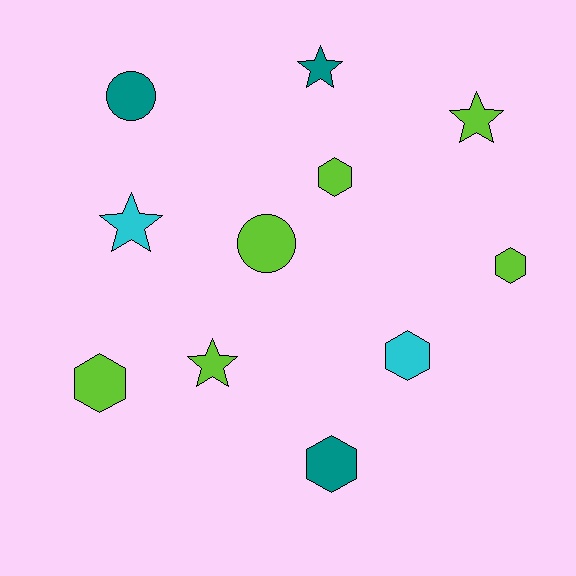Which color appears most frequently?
Lime, with 6 objects.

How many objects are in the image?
There are 11 objects.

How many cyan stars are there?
There is 1 cyan star.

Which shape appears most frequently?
Hexagon, with 5 objects.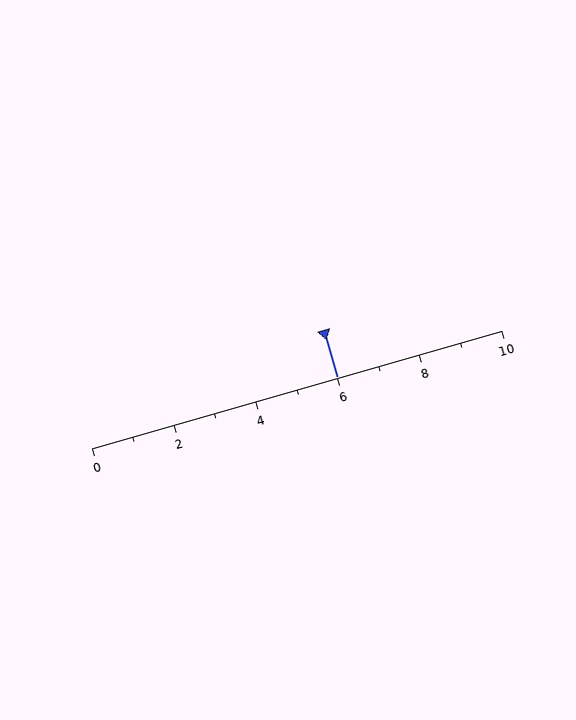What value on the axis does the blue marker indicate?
The marker indicates approximately 6.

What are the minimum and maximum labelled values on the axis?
The axis runs from 0 to 10.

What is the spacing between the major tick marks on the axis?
The major ticks are spaced 2 apart.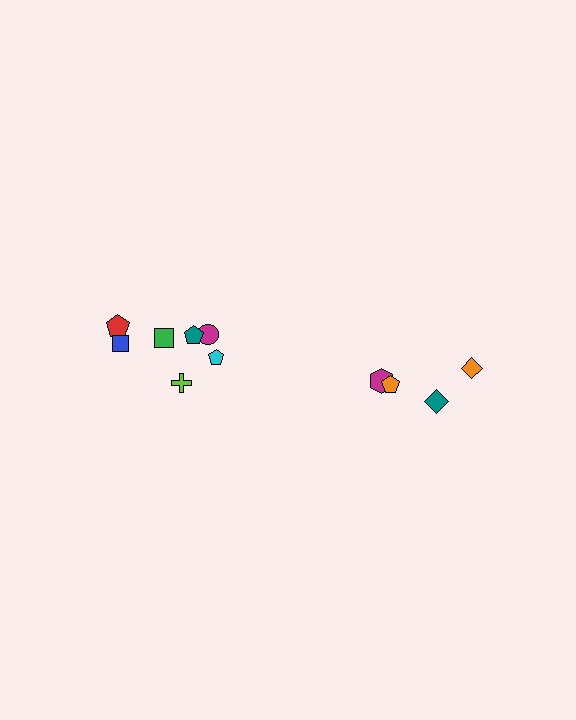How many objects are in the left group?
There are 8 objects.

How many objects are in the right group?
There are 4 objects.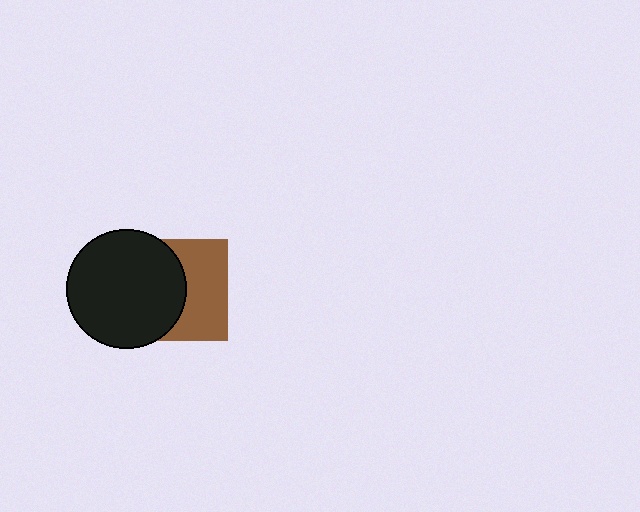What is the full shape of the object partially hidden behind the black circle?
The partially hidden object is a brown square.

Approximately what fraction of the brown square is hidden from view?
Roughly 52% of the brown square is hidden behind the black circle.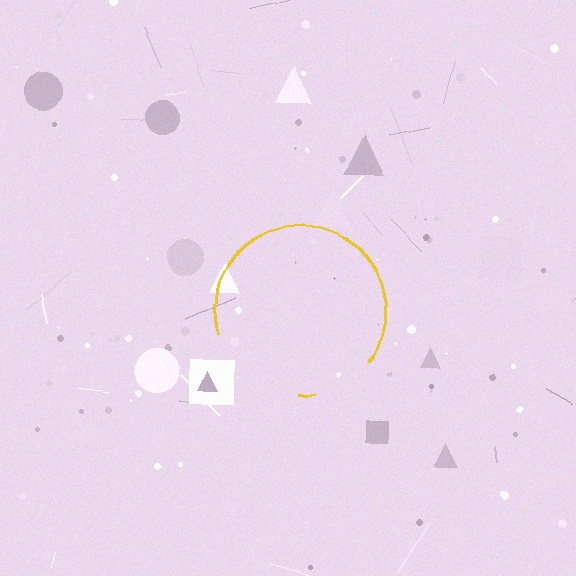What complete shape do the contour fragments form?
The contour fragments form a circle.